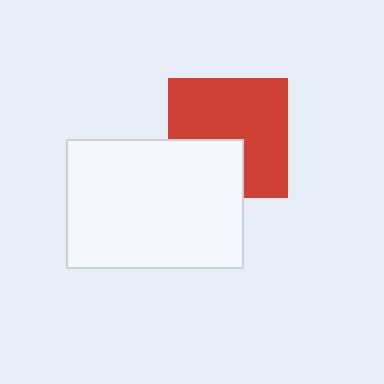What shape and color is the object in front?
The object in front is a white rectangle.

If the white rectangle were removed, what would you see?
You would see the complete red square.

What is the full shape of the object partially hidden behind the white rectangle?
The partially hidden object is a red square.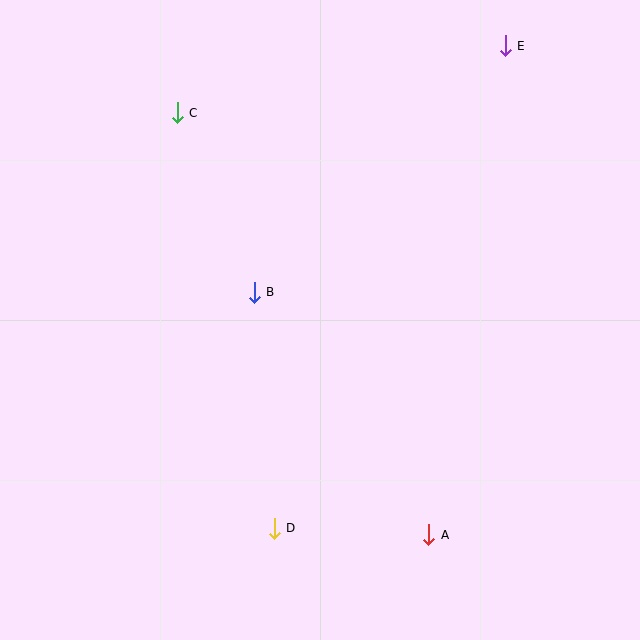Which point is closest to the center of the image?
Point B at (254, 292) is closest to the center.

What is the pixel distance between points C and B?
The distance between C and B is 195 pixels.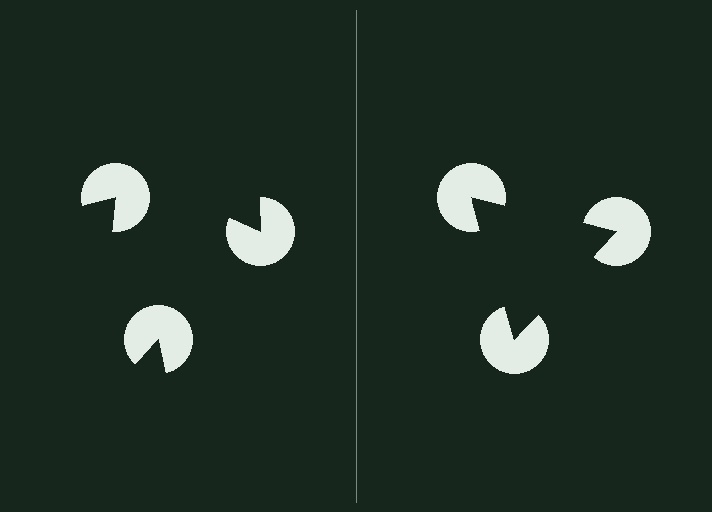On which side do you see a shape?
An illusory triangle appears on the right side. On the left side the wedge cuts are rotated, so no coherent shape forms.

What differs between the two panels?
The pac-man discs are positioned identically on both sides; only the wedge orientations differ. On the right they align to a triangle; on the left they are misaligned.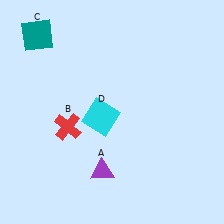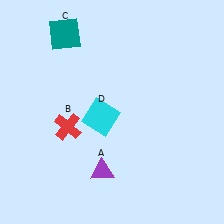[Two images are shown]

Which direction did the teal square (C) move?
The teal square (C) moved right.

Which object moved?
The teal square (C) moved right.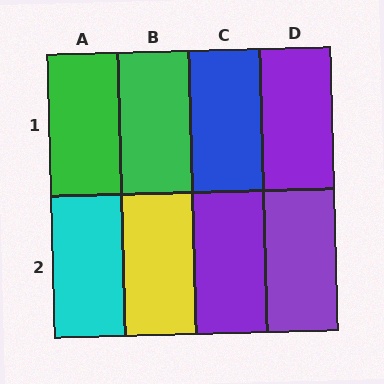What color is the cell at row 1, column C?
Blue.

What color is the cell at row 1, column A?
Green.